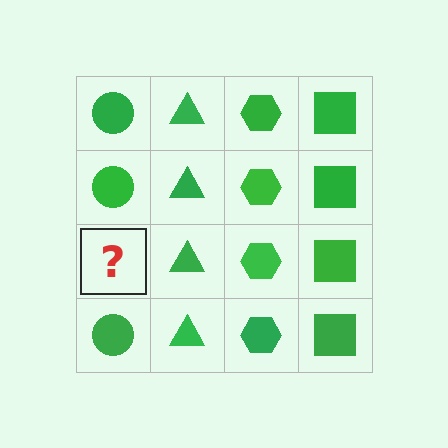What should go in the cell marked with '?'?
The missing cell should contain a green circle.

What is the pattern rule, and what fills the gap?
The rule is that each column has a consistent shape. The gap should be filled with a green circle.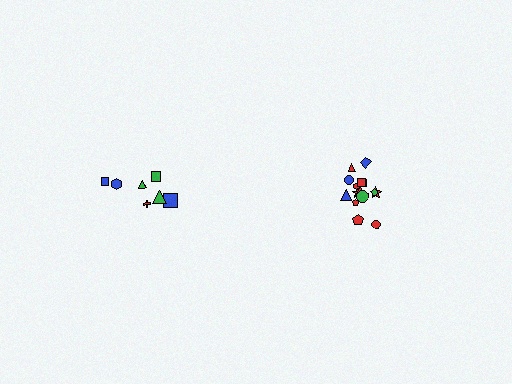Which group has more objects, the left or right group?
The right group.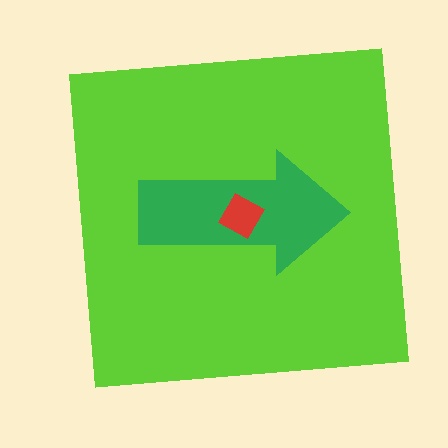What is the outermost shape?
The lime square.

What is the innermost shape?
The red diamond.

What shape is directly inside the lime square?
The green arrow.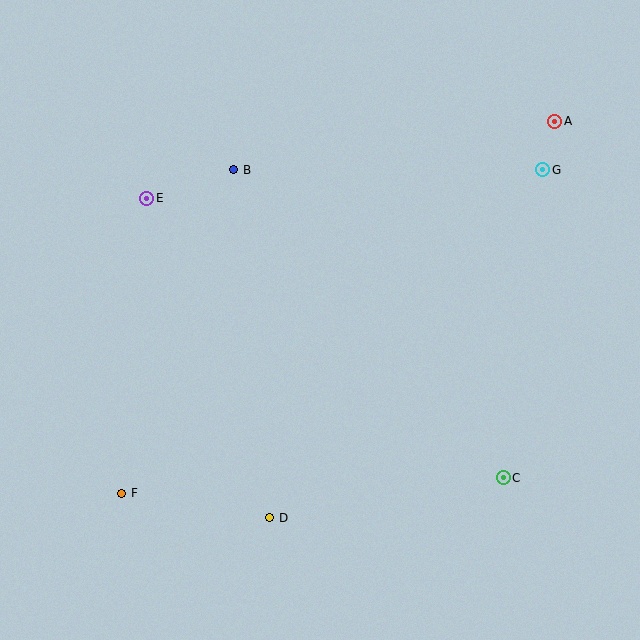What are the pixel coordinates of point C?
Point C is at (503, 478).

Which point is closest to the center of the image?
Point B at (234, 170) is closest to the center.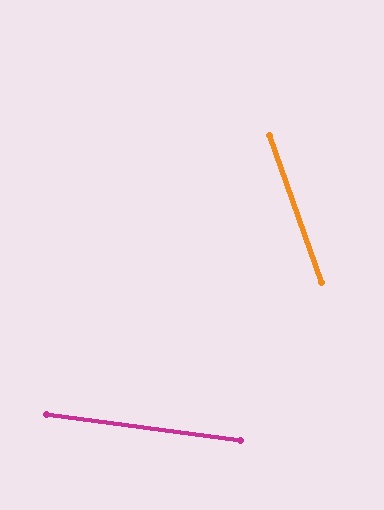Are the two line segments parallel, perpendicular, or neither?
Neither parallel nor perpendicular — they differ by about 63°.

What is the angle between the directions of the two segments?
Approximately 63 degrees.